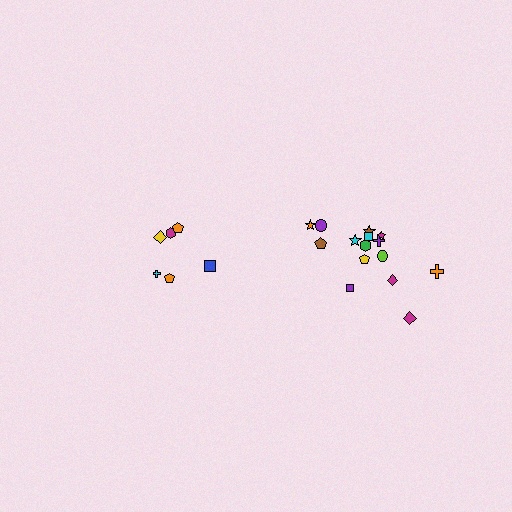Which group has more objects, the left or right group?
The right group.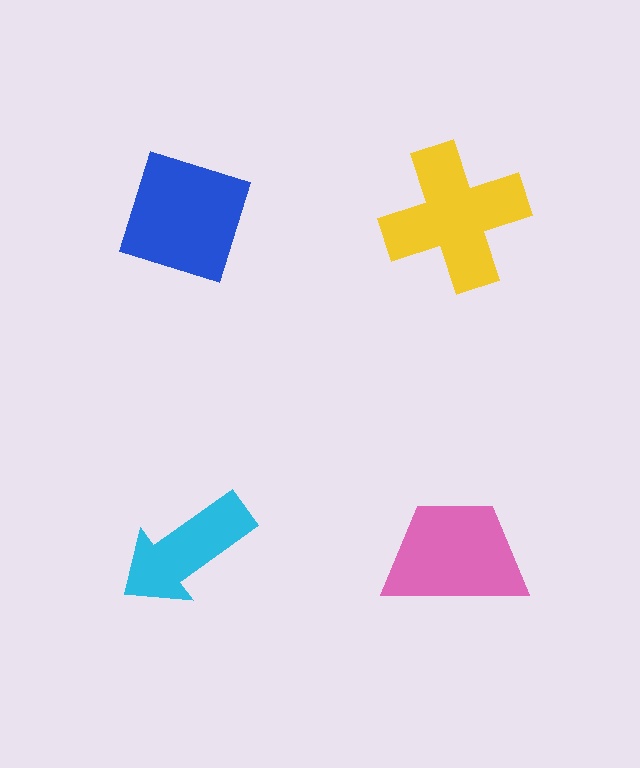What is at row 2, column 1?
A cyan arrow.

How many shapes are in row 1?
2 shapes.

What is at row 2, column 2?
A pink trapezoid.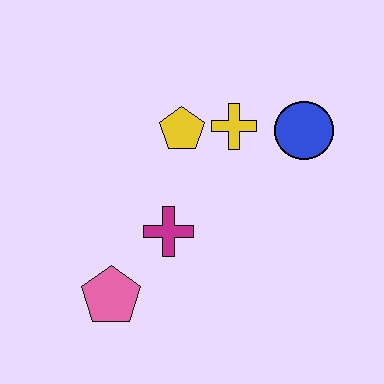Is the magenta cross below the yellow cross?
Yes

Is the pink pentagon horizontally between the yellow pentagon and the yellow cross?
No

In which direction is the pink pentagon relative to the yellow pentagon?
The pink pentagon is below the yellow pentagon.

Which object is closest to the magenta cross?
The pink pentagon is closest to the magenta cross.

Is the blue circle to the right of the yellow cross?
Yes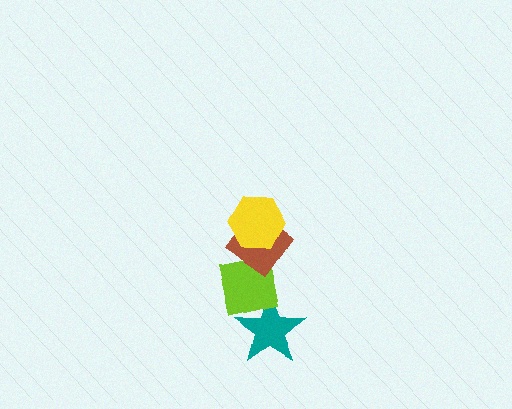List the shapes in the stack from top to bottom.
From top to bottom: the yellow hexagon, the brown diamond, the lime square, the teal star.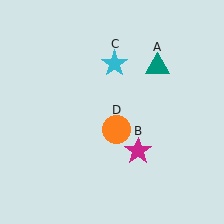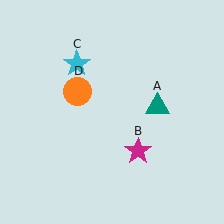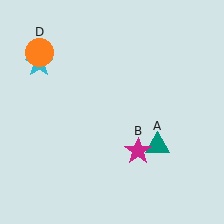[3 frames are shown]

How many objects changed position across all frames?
3 objects changed position: teal triangle (object A), cyan star (object C), orange circle (object D).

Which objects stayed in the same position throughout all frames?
Magenta star (object B) remained stationary.